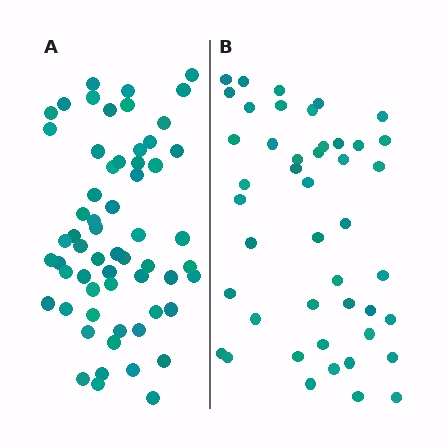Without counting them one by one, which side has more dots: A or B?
Region A (the left region) has more dots.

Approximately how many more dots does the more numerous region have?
Region A has approximately 15 more dots than region B.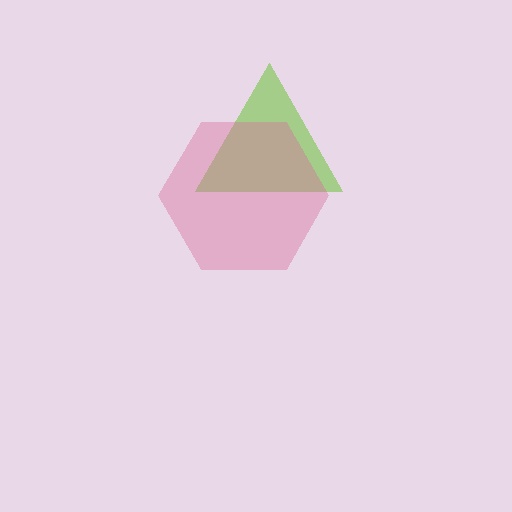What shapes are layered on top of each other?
The layered shapes are: a lime triangle, a pink hexagon.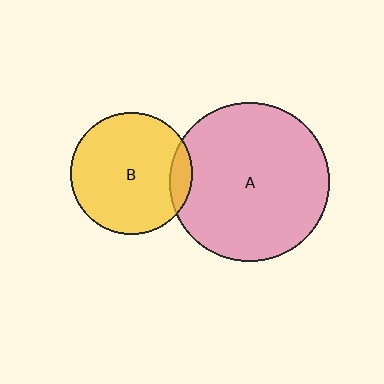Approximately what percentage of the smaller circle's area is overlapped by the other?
Approximately 10%.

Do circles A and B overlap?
Yes.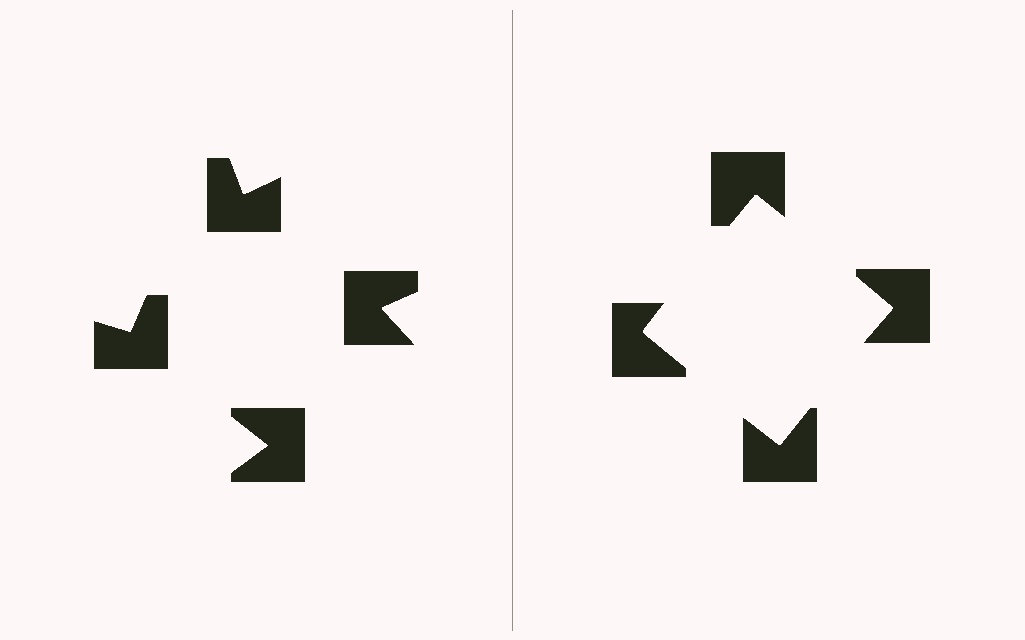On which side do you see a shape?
An illusory square appears on the right side. On the left side the wedge cuts are rotated, so no coherent shape forms.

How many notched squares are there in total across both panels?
8 — 4 on each side.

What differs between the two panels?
The notched squares are positioned identically on both sides; only the wedge orientations differ. On the right they align to a square; on the left they are misaligned.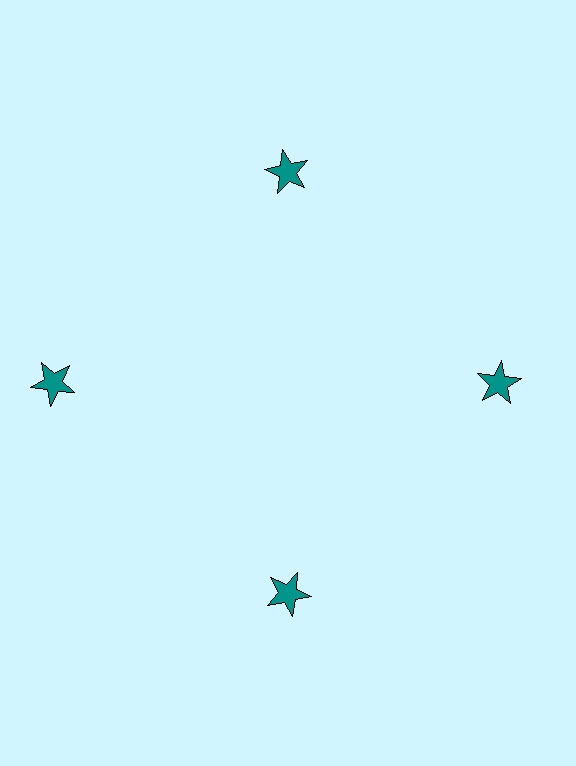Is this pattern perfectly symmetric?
No. The 4 teal stars are arranged in a ring, but one element near the 9 o'clock position is pushed outward from the center, breaking the 4-fold rotational symmetry.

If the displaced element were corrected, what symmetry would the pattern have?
It would have 4-fold rotational symmetry — the pattern would map onto itself every 90 degrees.